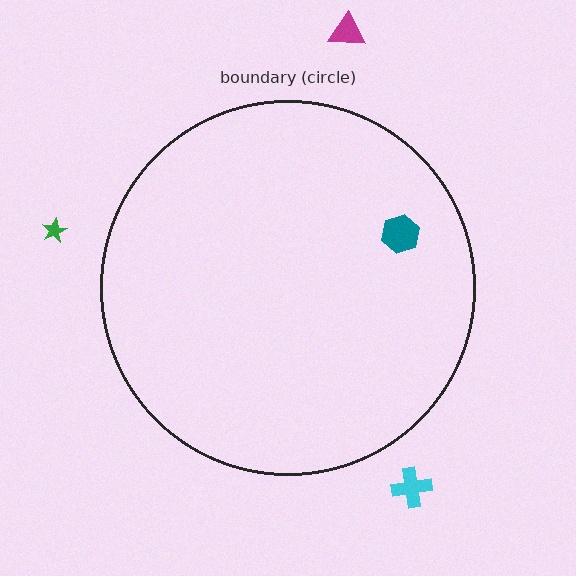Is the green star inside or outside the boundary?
Outside.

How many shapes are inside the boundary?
1 inside, 3 outside.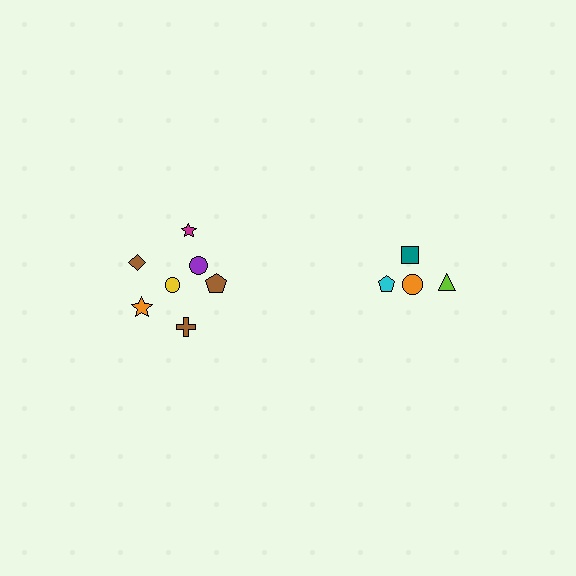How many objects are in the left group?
There are 7 objects.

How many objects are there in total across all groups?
There are 11 objects.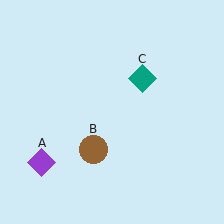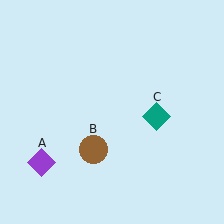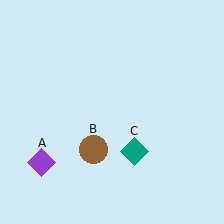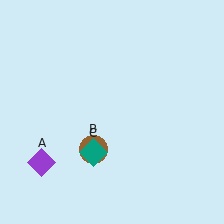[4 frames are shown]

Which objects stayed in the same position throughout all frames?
Purple diamond (object A) and brown circle (object B) remained stationary.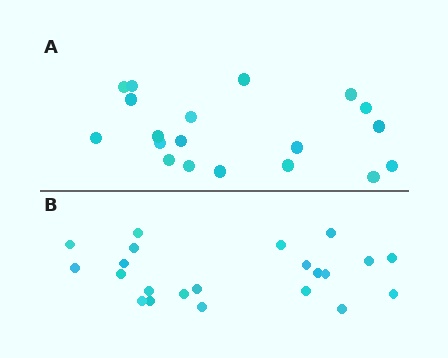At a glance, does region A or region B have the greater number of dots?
Region B (the bottom region) has more dots.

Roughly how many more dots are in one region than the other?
Region B has just a few more — roughly 2 or 3 more dots than region A.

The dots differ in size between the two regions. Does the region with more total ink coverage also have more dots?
No. Region A has more total ink coverage because its dots are larger, but region B actually contains more individual dots. Total area can be misleading — the number of items is what matters here.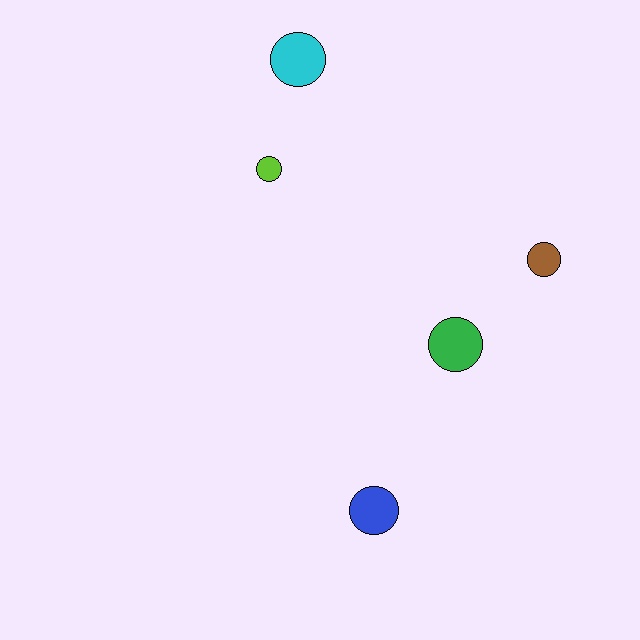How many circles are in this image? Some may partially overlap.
There are 5 circles.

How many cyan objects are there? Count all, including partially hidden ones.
There is 1 cyan object.